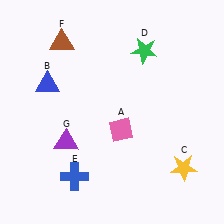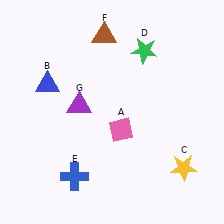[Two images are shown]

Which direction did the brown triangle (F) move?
The brown triangle (F) moved right.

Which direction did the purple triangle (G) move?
The purple triangle (G) moved up.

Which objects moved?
The objects that moved are: the brown triangle (F), the purple triangle (G).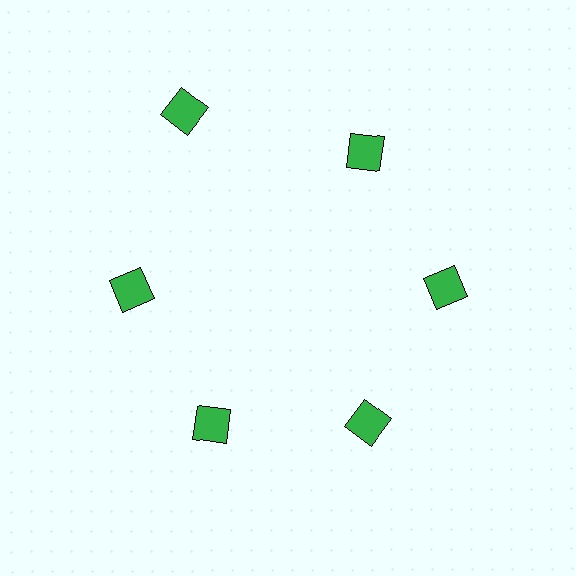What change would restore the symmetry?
The symmetry would be restored by moving it inward, back onto the ring so that all 6 squares sit at equal angles and equal distance from the center.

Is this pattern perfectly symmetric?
No. The 6 green squares are arranged in a ring, but one element near the 11 o'clock position is pushed outward from the center, breaking the 6-fold rotational symmetry.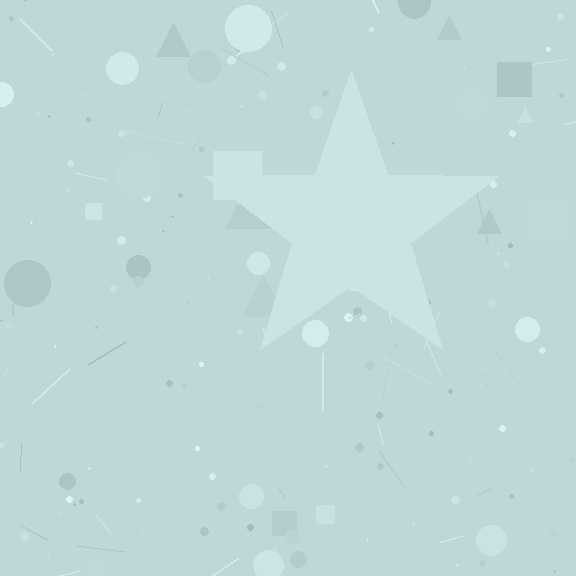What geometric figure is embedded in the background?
A star is embedded in the background.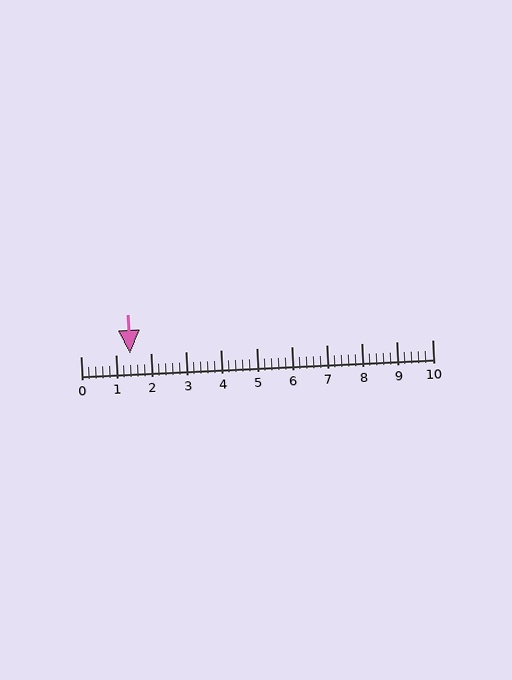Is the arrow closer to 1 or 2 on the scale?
The arrow is closer to 1.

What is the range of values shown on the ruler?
The ruler shows values from 0 to 10.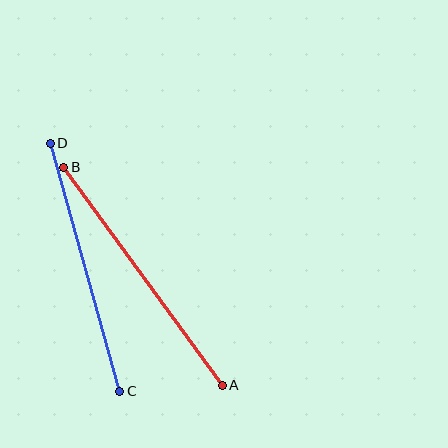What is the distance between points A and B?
The distance is approximately 269 pixels.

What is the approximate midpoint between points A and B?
The midpoint is at approximately (143, 276) pixels.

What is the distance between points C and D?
The distance is approximately 257 pixels.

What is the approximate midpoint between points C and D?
The midpoint is at approximately (85, 267) pixels.